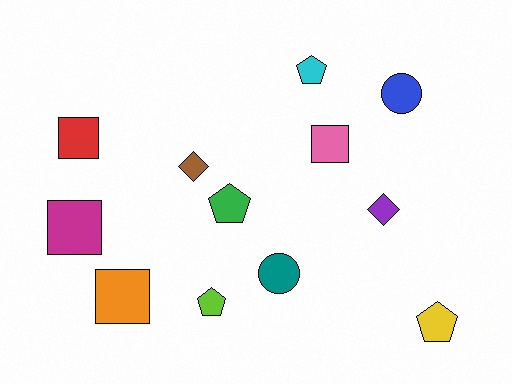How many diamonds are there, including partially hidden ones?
There are 2 diamonds.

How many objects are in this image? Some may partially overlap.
There are 12 objects.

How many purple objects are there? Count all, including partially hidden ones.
There is 1 purple object.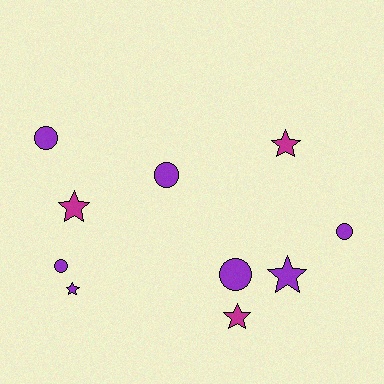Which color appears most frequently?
Purple, with 7 objects.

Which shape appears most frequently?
Star, with 5 objects.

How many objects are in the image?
There are 10 objects.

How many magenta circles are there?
There are no magenta circles.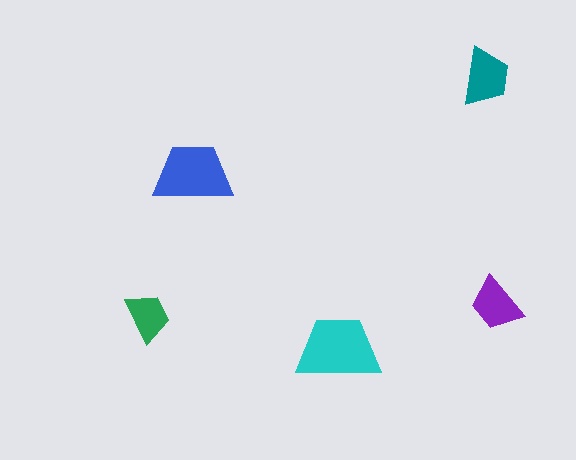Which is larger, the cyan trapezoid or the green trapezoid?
The cyan one.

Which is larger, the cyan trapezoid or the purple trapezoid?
The cyan one.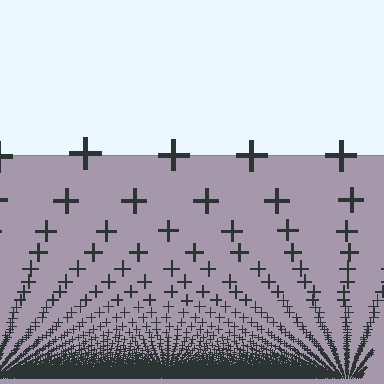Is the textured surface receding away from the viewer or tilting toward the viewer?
The surface appears to tilt toward the viewer. Texture elements get larger and sparser toward the top.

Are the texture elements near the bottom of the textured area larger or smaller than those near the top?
Smaller. The gradient is inverted — elements near the bottom are smaller and denser.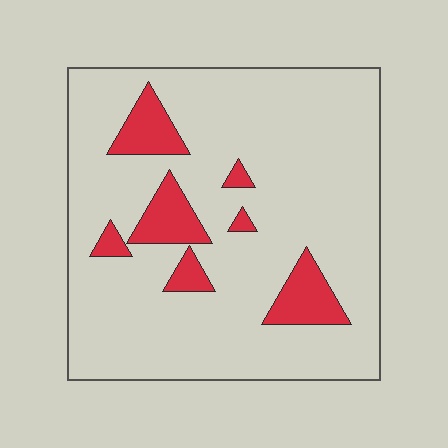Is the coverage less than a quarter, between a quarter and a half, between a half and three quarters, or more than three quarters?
Less than a quarter.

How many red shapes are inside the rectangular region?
7.